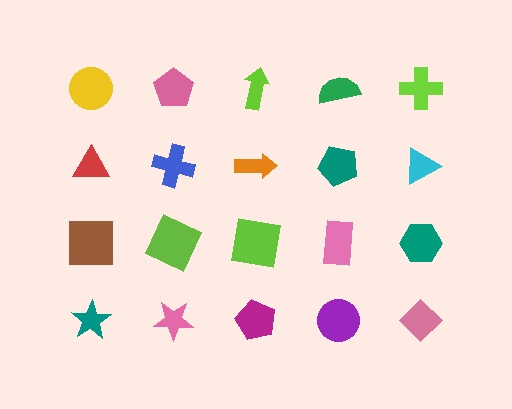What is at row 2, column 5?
A cyan triangle.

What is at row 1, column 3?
A lime arrow.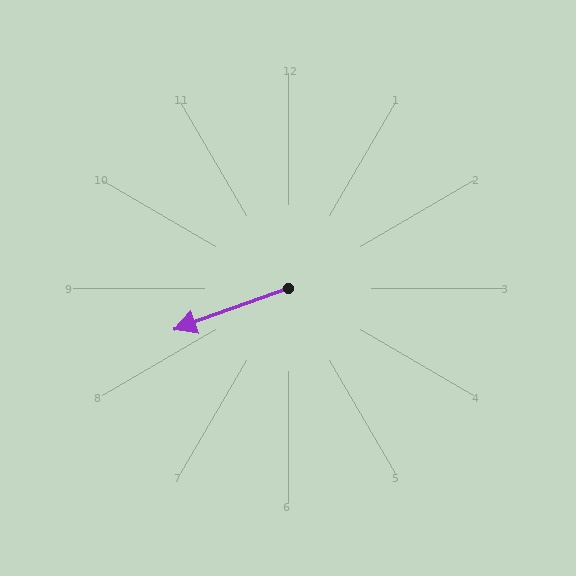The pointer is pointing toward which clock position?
Roughly 8 o'clock.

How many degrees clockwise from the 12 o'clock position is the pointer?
Approximately 250 degrees.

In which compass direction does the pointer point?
West.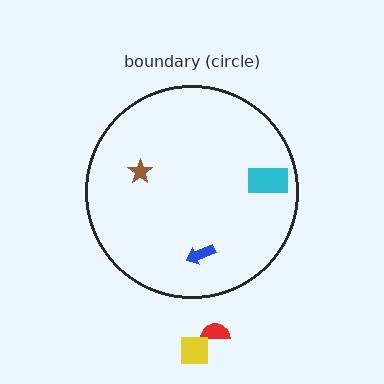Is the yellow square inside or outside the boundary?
Outside.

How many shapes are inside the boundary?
3 inside, 2 outside.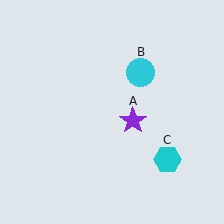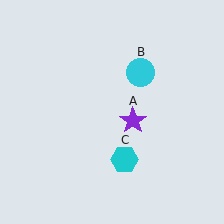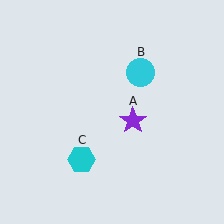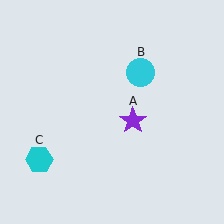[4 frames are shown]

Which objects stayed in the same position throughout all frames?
Purple star (object A) and cyan circle (object B) remained stationary.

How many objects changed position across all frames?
1 object changed position: cyan hexagon (object C).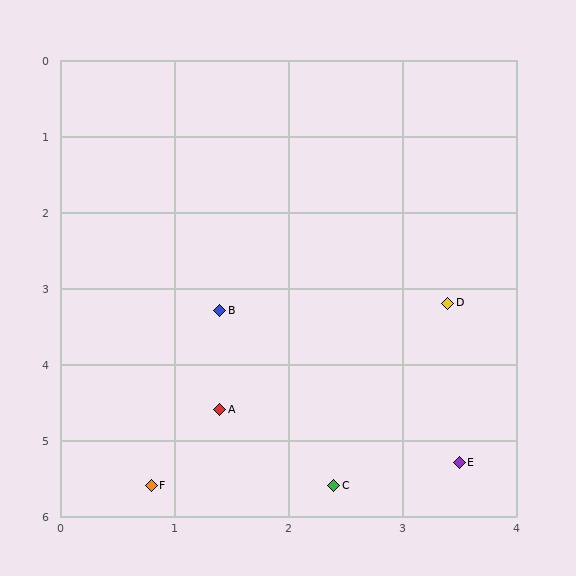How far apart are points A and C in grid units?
Points A and C are about 1.4 grid units apart.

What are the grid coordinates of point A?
Point A is at approximately (1.4, 4.6).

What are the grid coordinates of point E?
Point E is at approximately (3.5, 5.3).